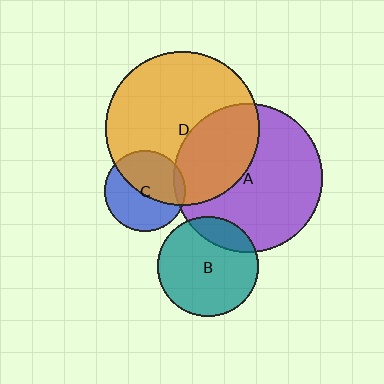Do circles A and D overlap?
Yes.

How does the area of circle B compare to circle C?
Approximately 1.5 times.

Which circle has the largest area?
Circle D (orange).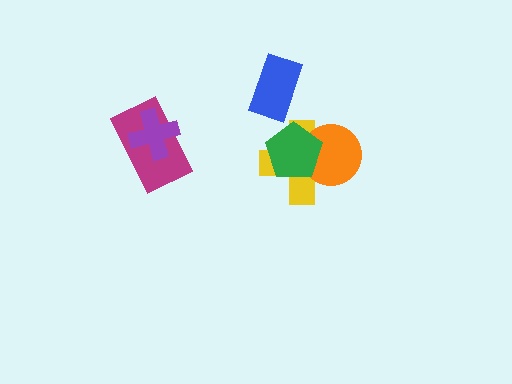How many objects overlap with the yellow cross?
2 objects overlap with the yellow cross.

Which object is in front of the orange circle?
The green pentagon is in front of the orange circle.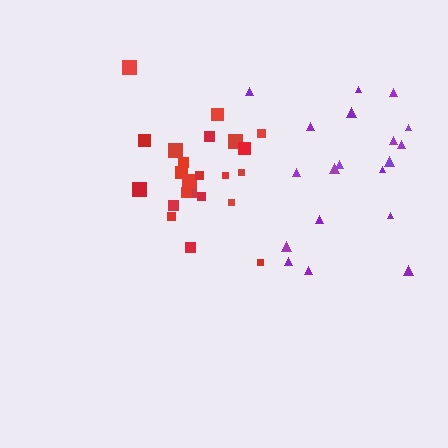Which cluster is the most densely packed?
Red.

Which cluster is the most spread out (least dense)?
Purple.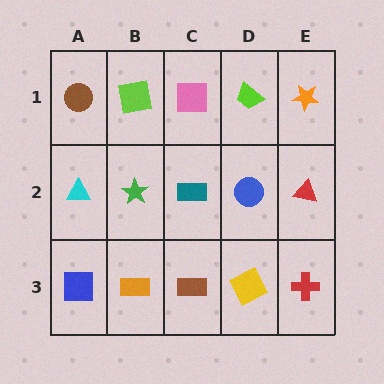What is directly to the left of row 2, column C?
A green star.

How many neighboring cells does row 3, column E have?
2.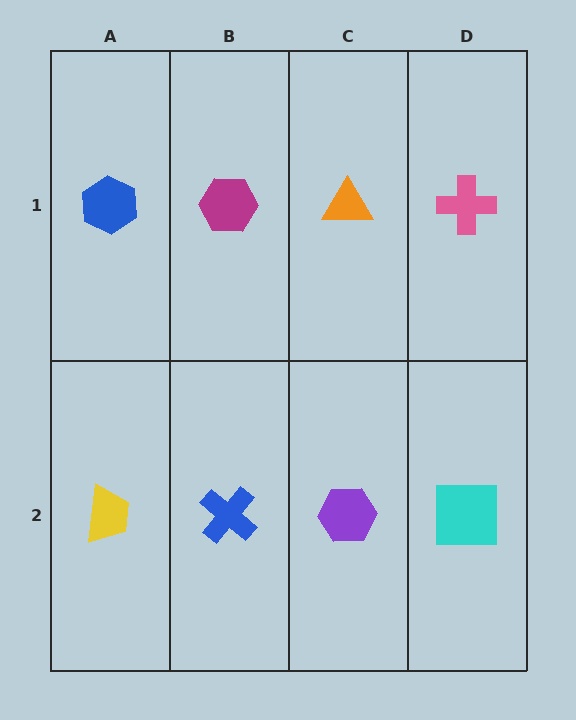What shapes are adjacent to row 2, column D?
A pink cross (row 1, column D), a purple hexagon (row 2, column C).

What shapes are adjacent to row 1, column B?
A blue cross (row 2, column B), a blue hexagon (row 1, column A), an orange triangle (row 1, column C).